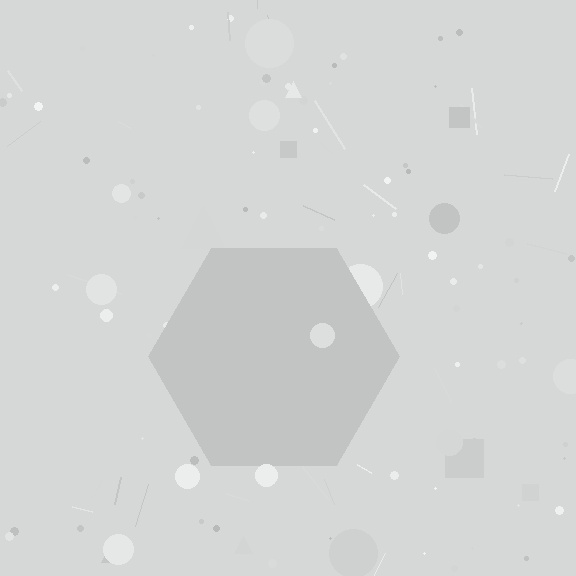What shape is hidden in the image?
A hexagon is hidden in the image.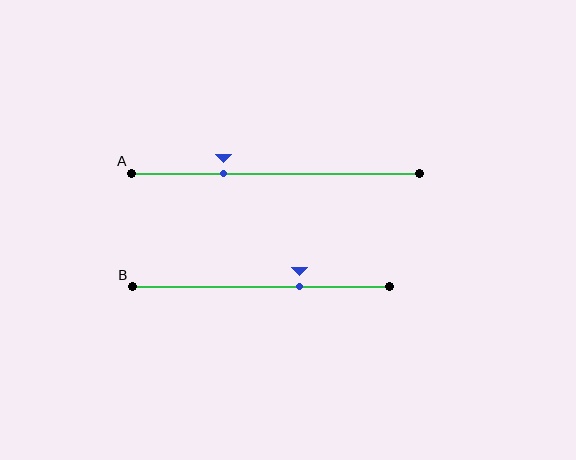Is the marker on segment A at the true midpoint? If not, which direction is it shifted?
No, the marker on segment A is shifted to the left by about 18% of the segment length.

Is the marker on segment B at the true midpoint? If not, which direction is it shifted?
No, the marker on segment B is shifted to the right by about 15% of the segment length.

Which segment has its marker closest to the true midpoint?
Segment B has its marker closest to the true midpoint.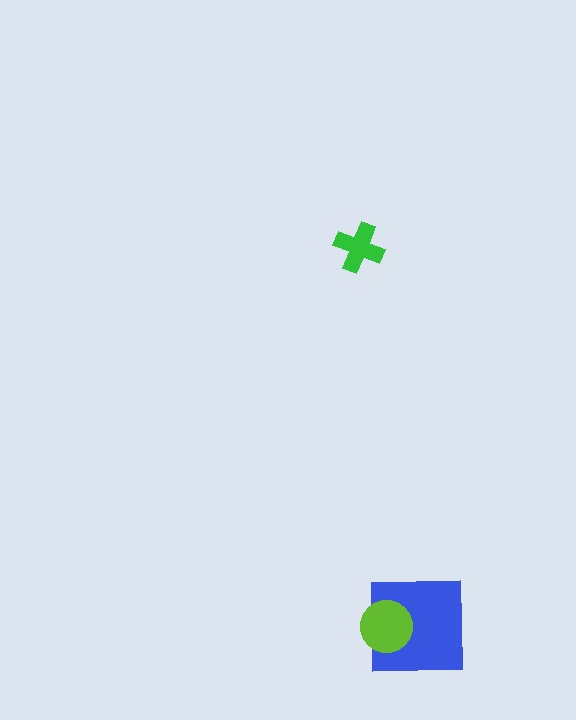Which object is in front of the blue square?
The lime circle is in front of the blue square.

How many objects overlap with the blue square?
1 object overlaps with the blue square.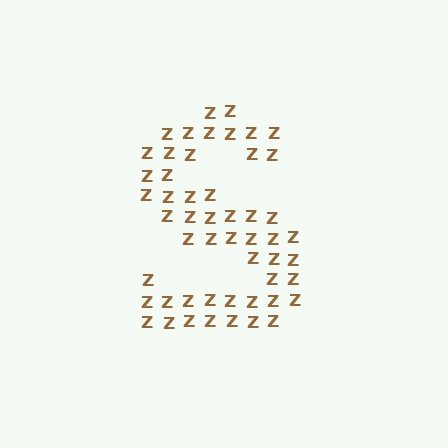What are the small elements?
The small elements are letter Z's.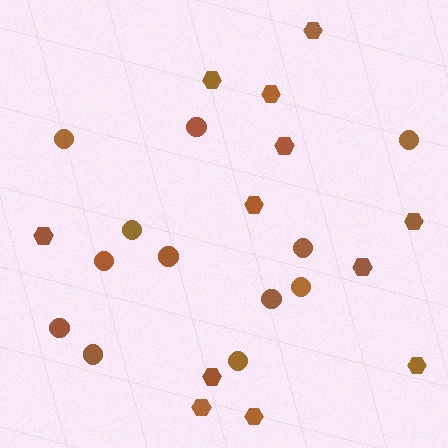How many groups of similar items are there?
There are 2 groups: one group of circles (12) and one group of hexagons (12).